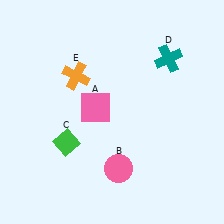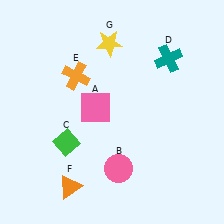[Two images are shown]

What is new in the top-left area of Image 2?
A yellow star (G) was added in the top-left area of Image 2.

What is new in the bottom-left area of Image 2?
An orange triangle (F) was added in the bottom-left area of Image 2.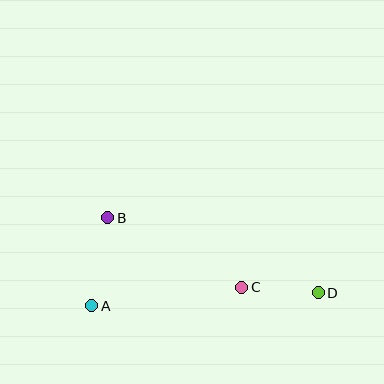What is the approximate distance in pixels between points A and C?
The distance between A and C is approximately 151 pixels.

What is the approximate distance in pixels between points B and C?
The distance between B and C is approximately 151 pixels.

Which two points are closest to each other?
Points C and D are closest to each other.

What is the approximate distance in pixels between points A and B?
The distance between A and B is approximately 89 pixels.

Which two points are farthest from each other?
Points A and D are farthest from each other.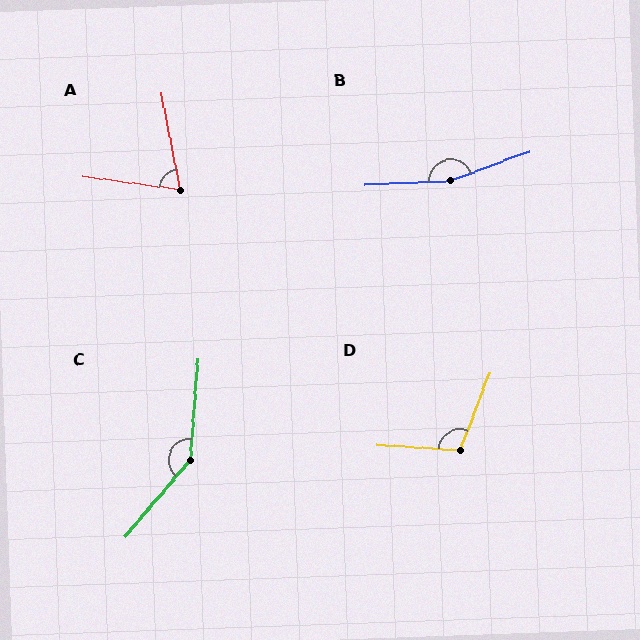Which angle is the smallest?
A, at approximately 71 degrees.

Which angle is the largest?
B, at approximately 163 degrees.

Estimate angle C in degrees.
Approximately 144 degrees.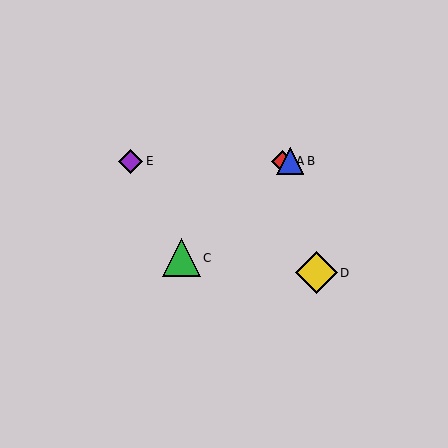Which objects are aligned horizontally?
Objects A, B, E are aligned horizontally.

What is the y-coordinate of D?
Object D is at y≈273.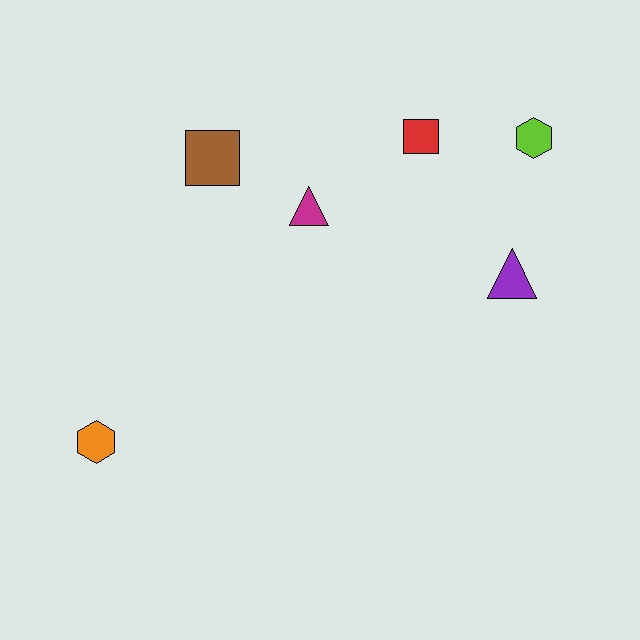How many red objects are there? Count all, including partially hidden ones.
There is 1 red object.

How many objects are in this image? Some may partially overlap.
There are 6 objects.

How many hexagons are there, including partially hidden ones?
There are 2 hexagons.